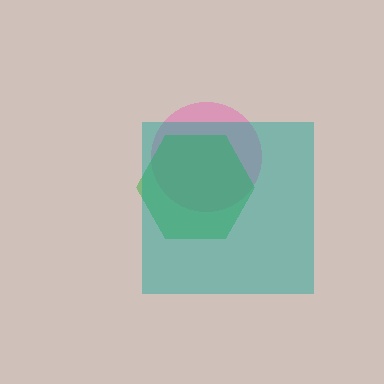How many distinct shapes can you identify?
There are 3 distinct shapes: a pink circle, a green hexagon, a teal square.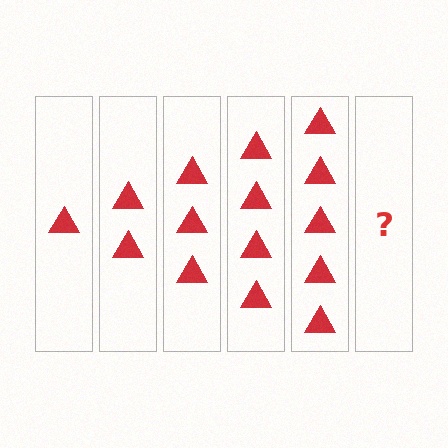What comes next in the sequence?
The next element should be 6 triangles.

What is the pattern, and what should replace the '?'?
The pattern is that each step adds one more triangle. The '?' should be 6 triangles.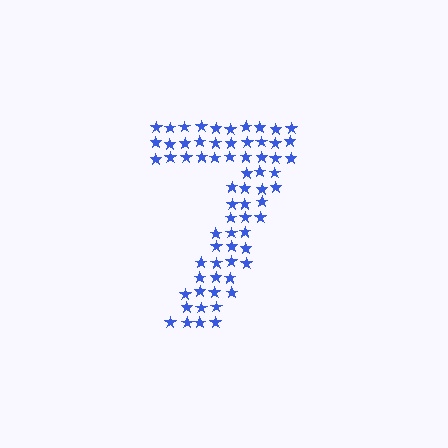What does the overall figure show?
The overall figure shows the digit 7.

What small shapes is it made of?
It is made of small stars.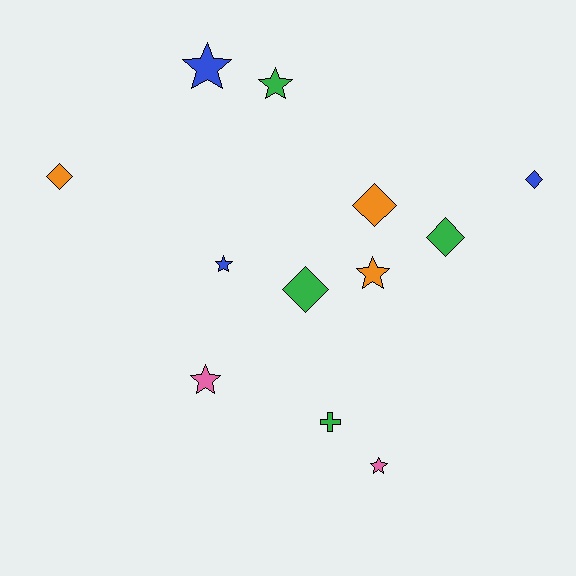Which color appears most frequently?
Green, with 4 objects.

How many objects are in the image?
There are 12 objects.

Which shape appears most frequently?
Star, with 6 objects.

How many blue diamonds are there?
There is 1 blue diamond.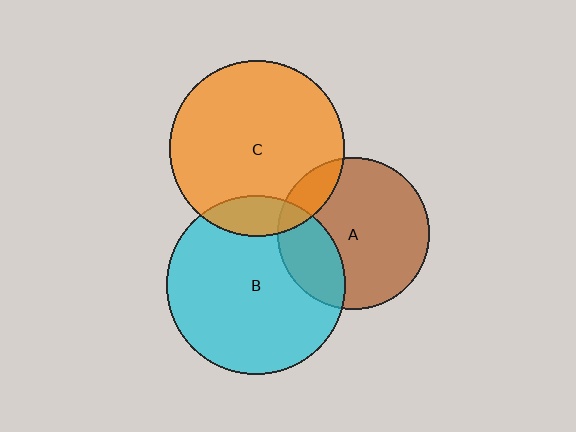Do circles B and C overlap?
Yes.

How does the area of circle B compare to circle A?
Approximately 1.4 times.